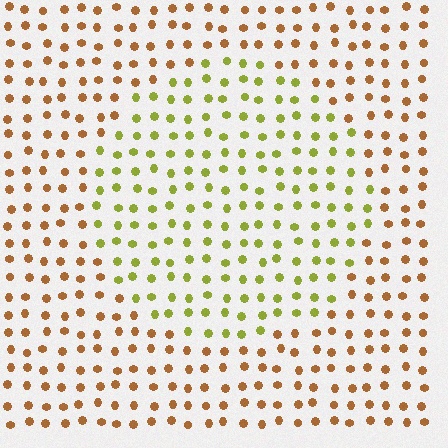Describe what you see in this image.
The image is filled with small brown elements in a uniform arrangement. A circle-shaped region is visible where the elements are tinted to a slightly different hue, forming a subtle color boundary.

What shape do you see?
I see a circle.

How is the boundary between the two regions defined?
The boundary is defined purely by a slight shift in hue (about 47 degrees). Spacing, size, and orientation are identical on both sides.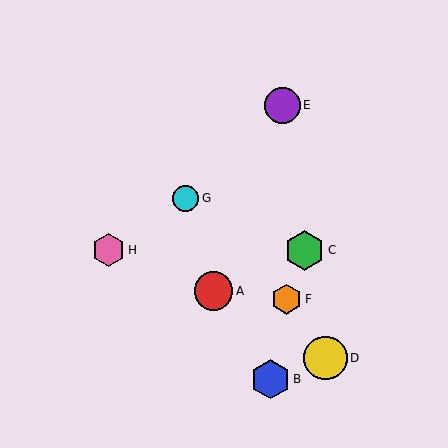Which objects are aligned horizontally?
Objects C, H are aligned horizontally.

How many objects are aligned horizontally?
2 objects (C, H) are aligned horizontally.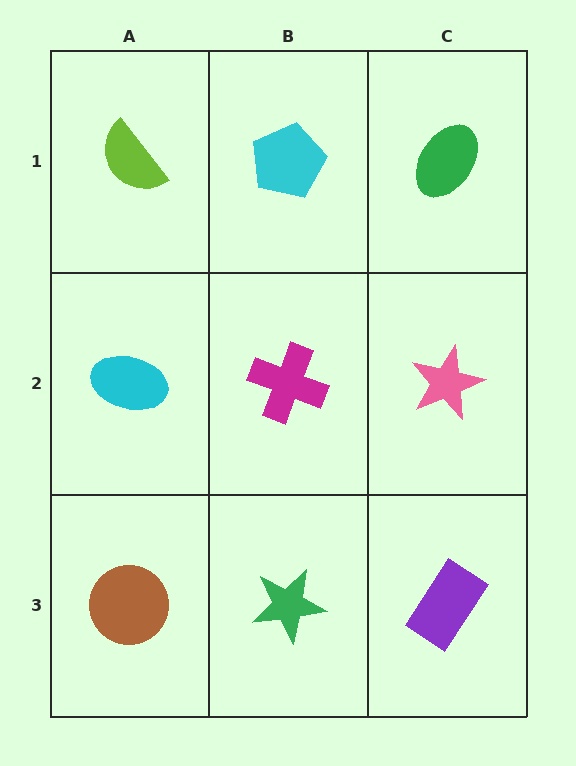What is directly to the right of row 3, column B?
A purple rectangle.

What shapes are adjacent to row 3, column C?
A pink star (row 2, column C), a green star (row 3, column B).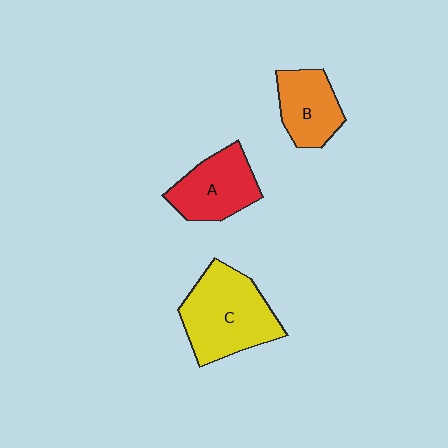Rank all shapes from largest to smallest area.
From largest to smallest: C (yellow), A (red), B (orange).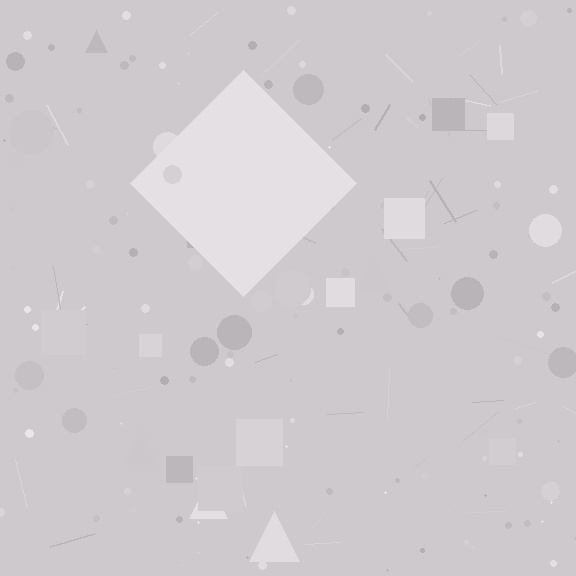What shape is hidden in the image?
A diamond is hidden in the image.